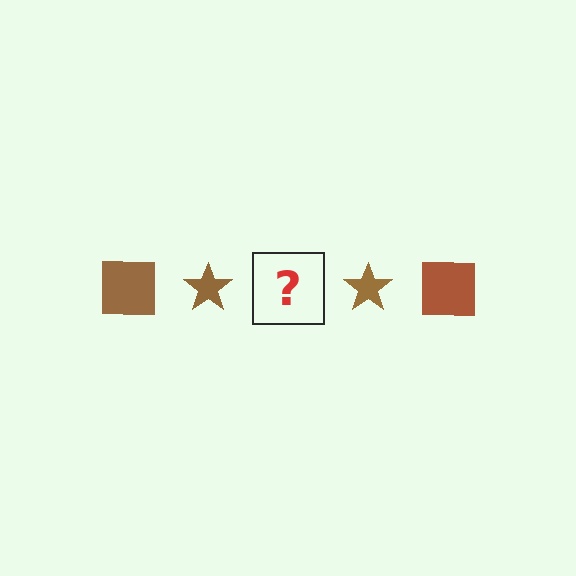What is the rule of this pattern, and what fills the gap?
The rule is that the pattern cycles through square, star shapes in brown. The gap should be filled with a brown square.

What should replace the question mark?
The question mark should be replaced with a brown square.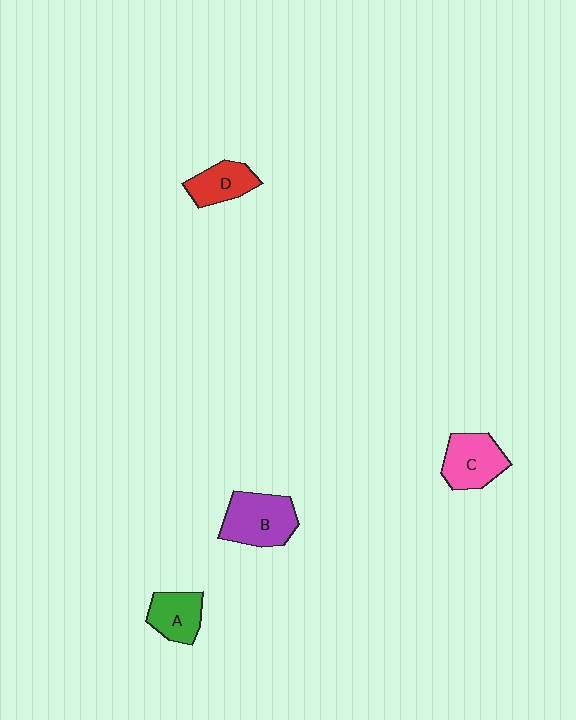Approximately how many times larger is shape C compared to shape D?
Approximately 1.3 times.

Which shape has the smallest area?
Shape D (red).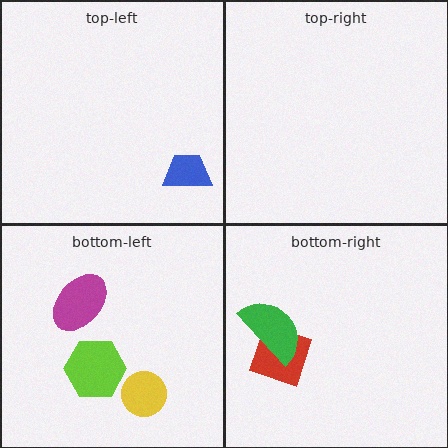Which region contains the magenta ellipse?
The bottom-left region.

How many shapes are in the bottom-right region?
2.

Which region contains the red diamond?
The bottom-right region.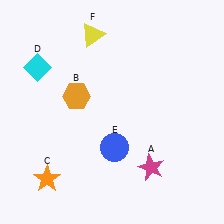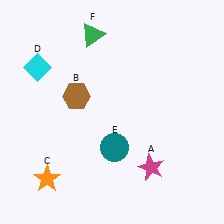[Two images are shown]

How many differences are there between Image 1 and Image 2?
There are 3 differences between the two images.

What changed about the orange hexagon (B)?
In Image 1, B is orange. In Image 2, it changed to brown.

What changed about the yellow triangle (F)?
In Image 1, F is yellow. In Image 2, it changed to green.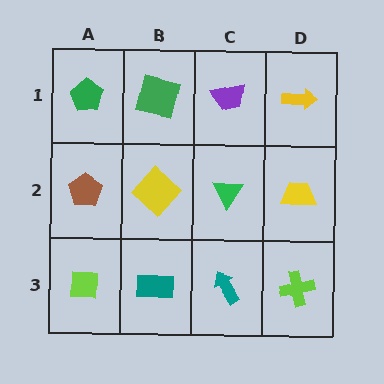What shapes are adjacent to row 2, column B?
A green square (row 1, column B), a teal rectangle (row 3, column B), a brown pentagon (row 2, column A), a green triangle (row 2, column C).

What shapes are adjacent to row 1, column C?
A green triangle (row 2, column C), a green square (row 1, column B), a yellow arrow (row 1, column D).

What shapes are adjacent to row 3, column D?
A yellow trapezoid (row 2, column D), a teal arrow (row 3, column C).